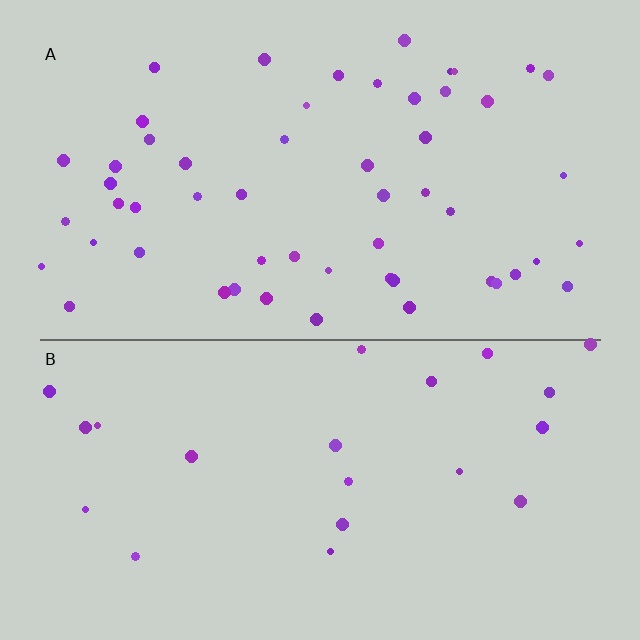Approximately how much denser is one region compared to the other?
Approximately 2.5× — region A over region B.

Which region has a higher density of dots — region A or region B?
A (the top).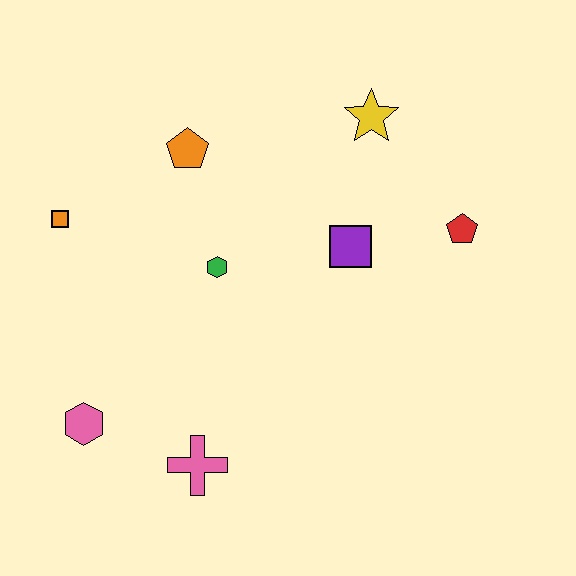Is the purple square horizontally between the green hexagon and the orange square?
No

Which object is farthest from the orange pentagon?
The pink cross is farthest from the orange pentagon.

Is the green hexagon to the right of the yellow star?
No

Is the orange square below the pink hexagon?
No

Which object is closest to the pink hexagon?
The pink cross is closest to the pink hexagon.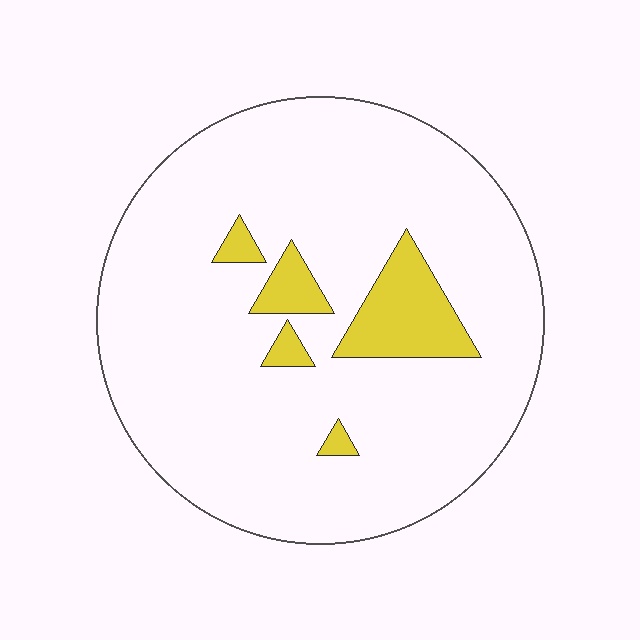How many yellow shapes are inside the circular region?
5.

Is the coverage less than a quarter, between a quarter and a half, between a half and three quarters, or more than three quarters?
Less than a quarter.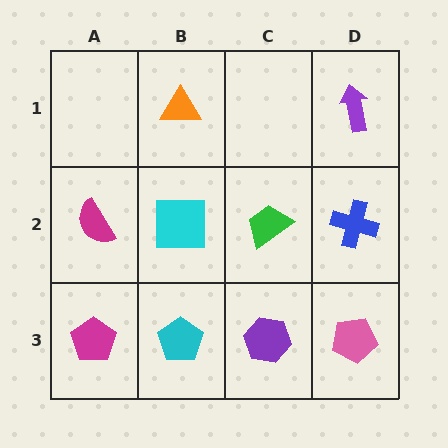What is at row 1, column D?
A purple arrow.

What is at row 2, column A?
A magenta semicircle.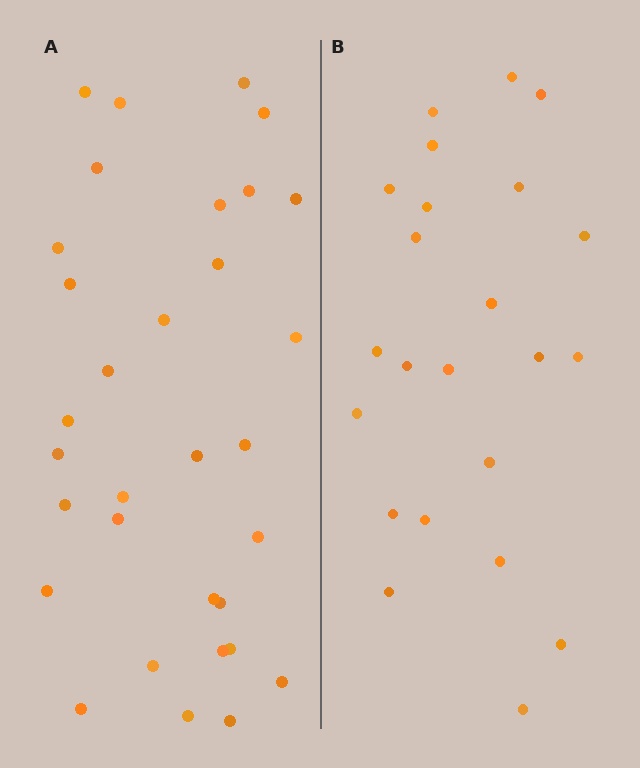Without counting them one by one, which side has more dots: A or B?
Region A (the left region) has more dots.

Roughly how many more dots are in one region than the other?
Region A has roughly 8 or so more dots than region B.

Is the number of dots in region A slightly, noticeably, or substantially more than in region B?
Region A has noticeably more, but not dramatically so. The ratio is roughly 1.4 to 1.